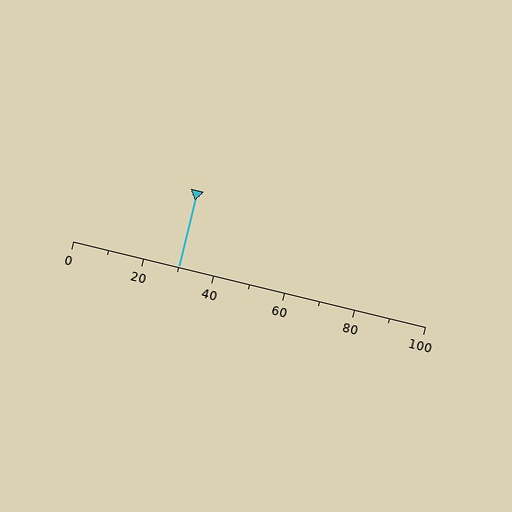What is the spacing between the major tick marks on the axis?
The major ticks are spaced 20 apart.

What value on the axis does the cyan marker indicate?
The marker indicates approximately 30.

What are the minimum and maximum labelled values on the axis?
The axis runs from 0 to 100.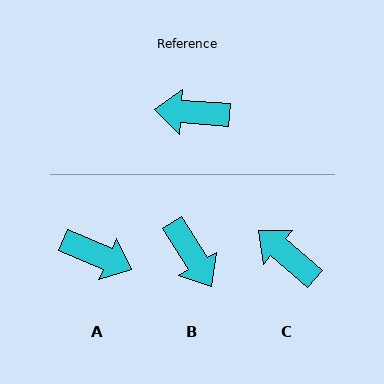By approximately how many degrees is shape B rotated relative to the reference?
Approximately 126 degrees counter-clockwise.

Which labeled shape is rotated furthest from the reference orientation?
A, about 161 degrees away.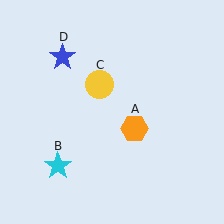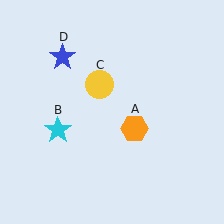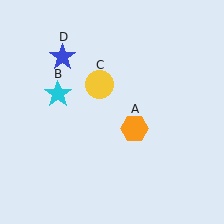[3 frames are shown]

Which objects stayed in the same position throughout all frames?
Orange hexagon (object A) and yellow circle (object C) and blue star (object D) remained stationary.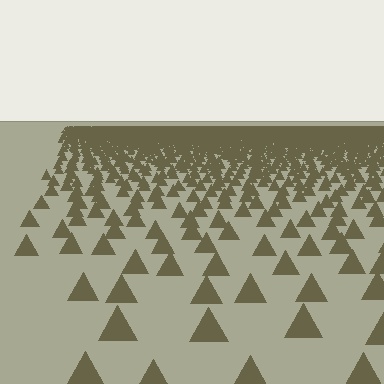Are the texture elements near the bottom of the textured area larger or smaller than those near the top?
Larger. Near the bottom, elements are closer to the viewer and appear at a bigger on-screen size.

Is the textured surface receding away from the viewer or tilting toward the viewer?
The surface is receding away from the viewer. Texture elements get smaller and denser toward the top.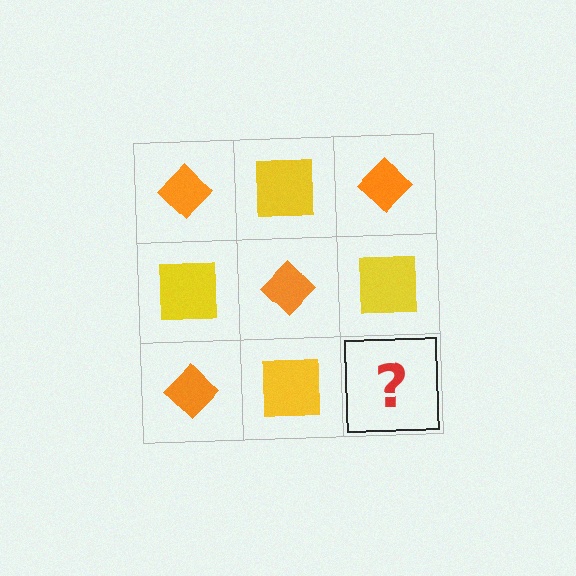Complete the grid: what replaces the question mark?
The question mark should be replaced with an orange diamond.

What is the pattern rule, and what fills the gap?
The rule is that it alternates orange diamond and yellow square in a checkerboard pattern. The gap should be filled with an orange diamond.